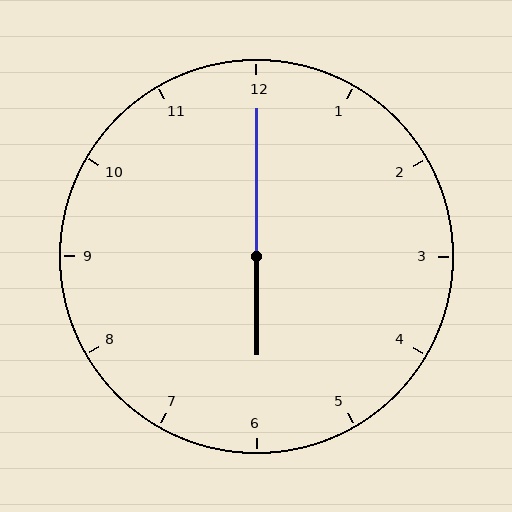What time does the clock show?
6:00.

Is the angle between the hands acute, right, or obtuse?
It is obtuse.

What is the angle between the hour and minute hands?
Approximately 180 degrees.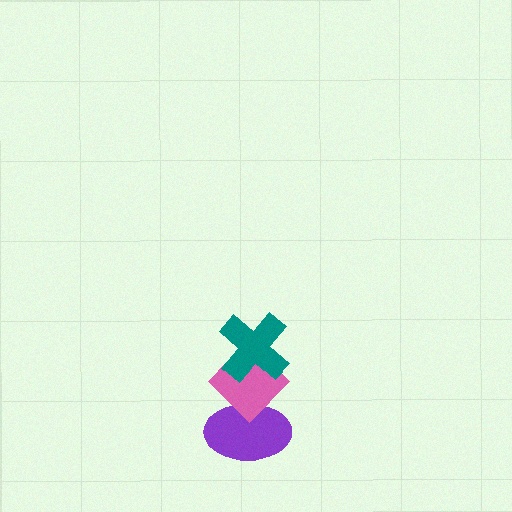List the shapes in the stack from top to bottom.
From top to bottom: the teal cross, the pink diamond, the purple ellipse.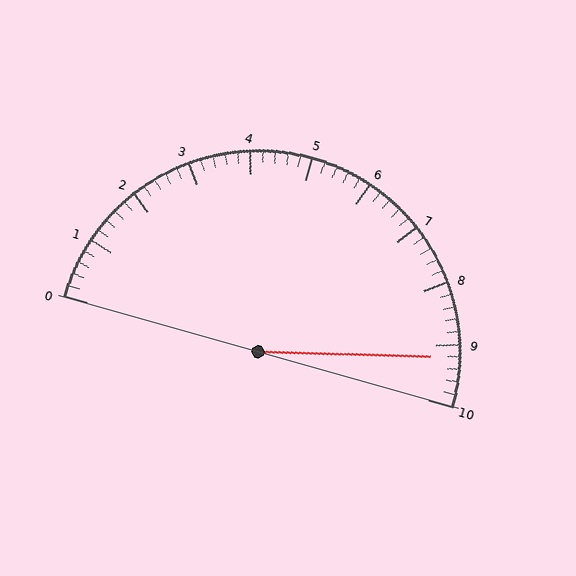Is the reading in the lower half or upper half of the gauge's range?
The reading is in the upper half of the range (0 to 10).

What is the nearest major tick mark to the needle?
The nearest major tick mark is 9.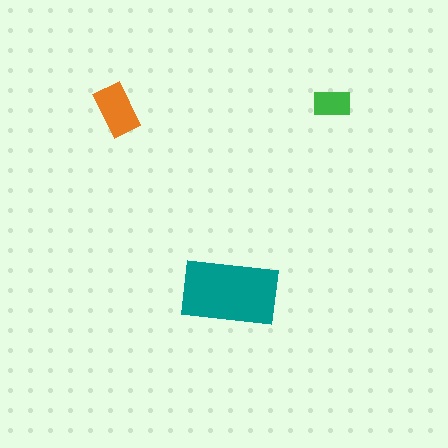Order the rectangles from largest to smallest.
the teal one, the orange one, the green one.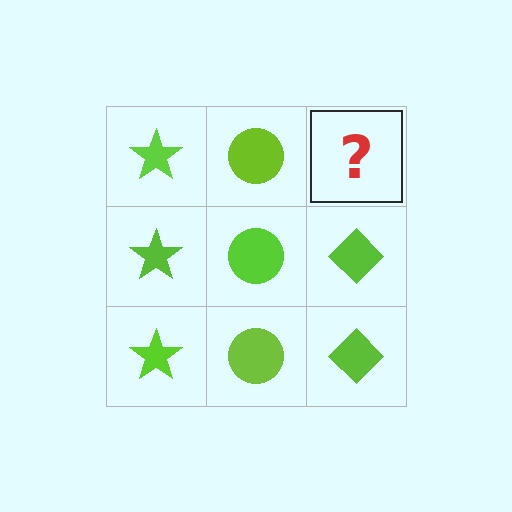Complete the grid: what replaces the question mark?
The question mark should be replaced with a lime diamond.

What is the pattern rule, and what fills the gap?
The rule is that each column has a consistent shape. The gap should be filled with a lime diamond.